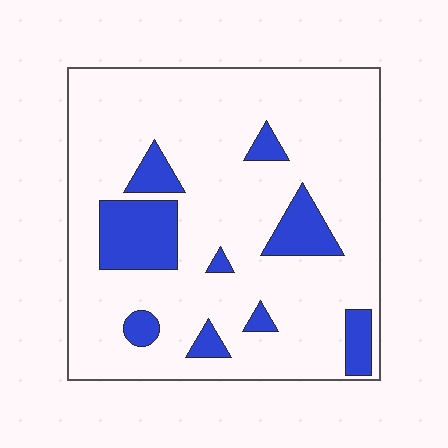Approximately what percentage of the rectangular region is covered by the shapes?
Approximately 15%.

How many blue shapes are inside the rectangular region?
9.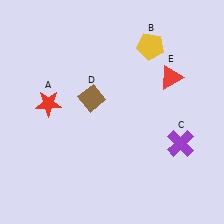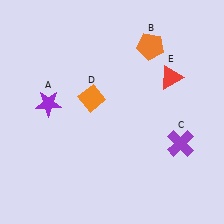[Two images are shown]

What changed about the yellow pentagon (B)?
In Image 1, B is yellow. In Image 2, it changed to orange.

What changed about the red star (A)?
In Image 1, A is red. In Image 2, it changed to purple.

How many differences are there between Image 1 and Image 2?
There are 3 differences between the two images.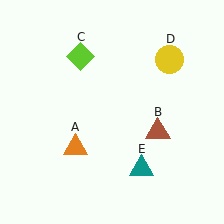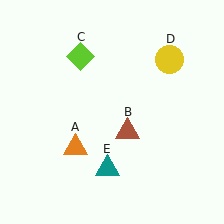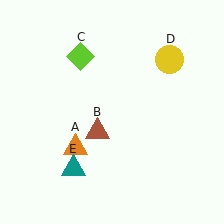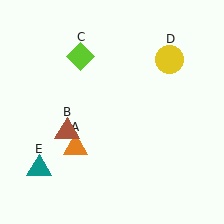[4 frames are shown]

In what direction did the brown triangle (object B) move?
The brown triangle (object B) moved left.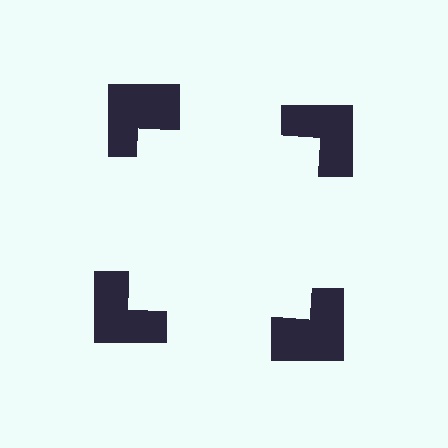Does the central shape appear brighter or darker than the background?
It typically appears slightly brighter than the background, even though no actual brightness change is drawn.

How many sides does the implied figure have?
4 sides.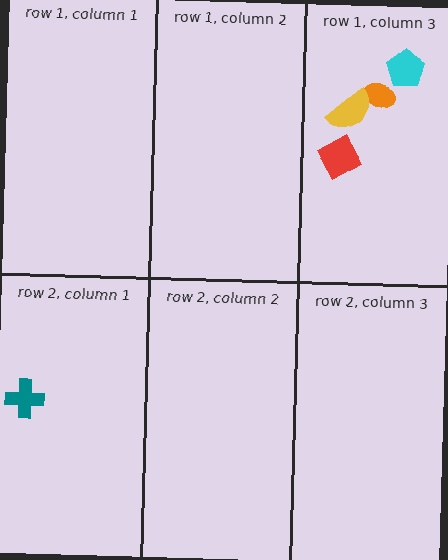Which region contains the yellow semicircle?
The row 1, column 3 region.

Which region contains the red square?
The row 1, column 3 region.